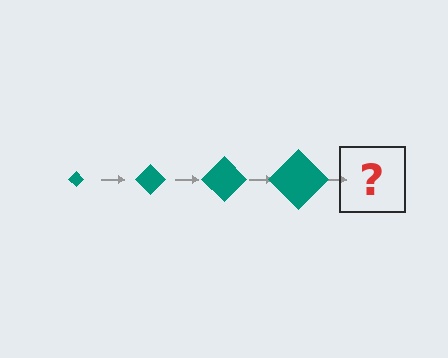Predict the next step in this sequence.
The next step is a teal diamond, larger than the previous one.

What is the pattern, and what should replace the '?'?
The pattern is that the diamond gets progressively larger each step. The '?' should be a teal diamond, larger than the previous one.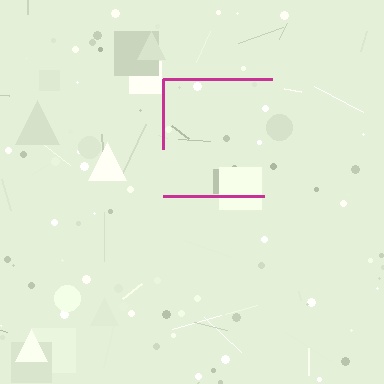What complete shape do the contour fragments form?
The contour fragments form a square.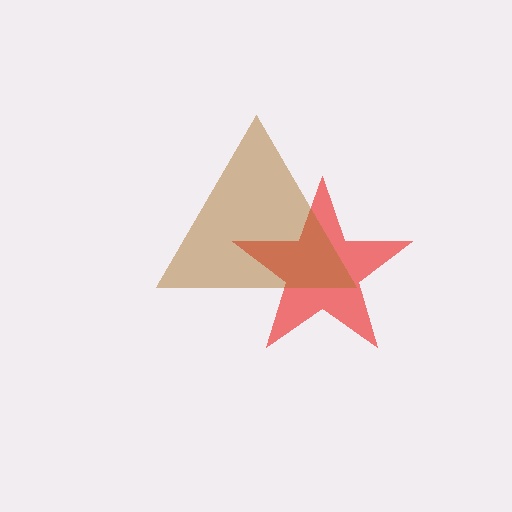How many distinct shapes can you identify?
There are 2 distinct shapes: a red star, a brown triangle.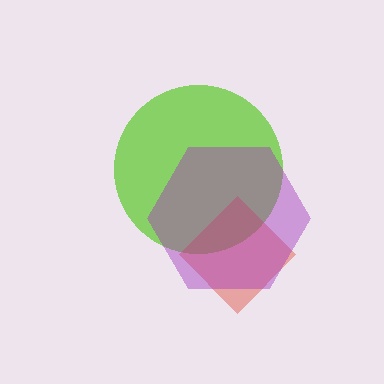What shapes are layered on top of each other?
The layered shapes are: a lime circle, a red diamond, a purple hexagon.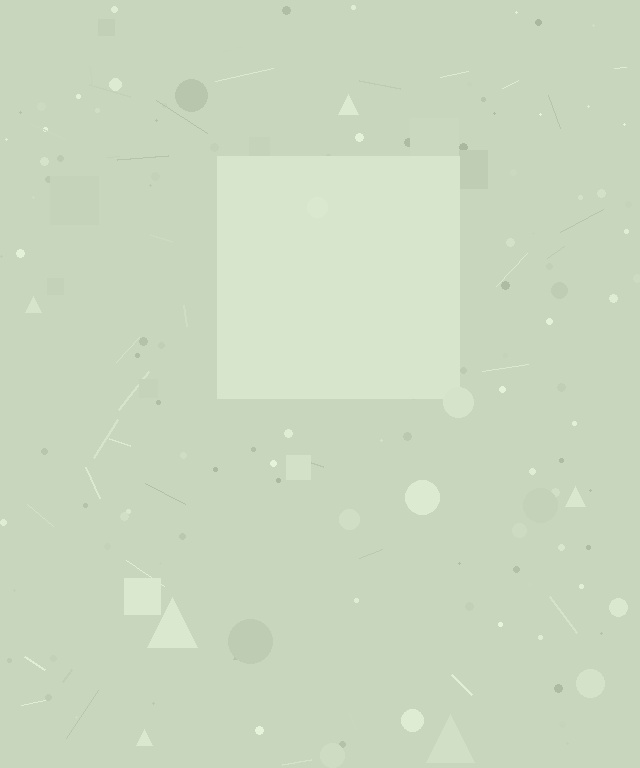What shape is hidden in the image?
A square is hidden in the image.